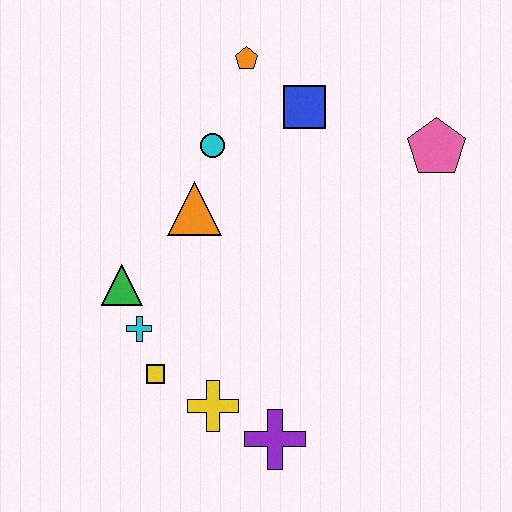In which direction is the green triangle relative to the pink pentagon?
The green triangle is to the left of the pink pentagon.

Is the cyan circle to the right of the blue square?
No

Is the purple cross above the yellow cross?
No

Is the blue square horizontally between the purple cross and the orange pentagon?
No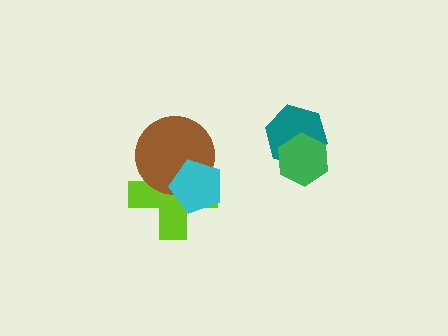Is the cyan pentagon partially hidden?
No, no other shape covers it.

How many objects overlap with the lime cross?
2 objects overlap with the lime cross.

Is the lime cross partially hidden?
Yes, it is partially covered by another shape.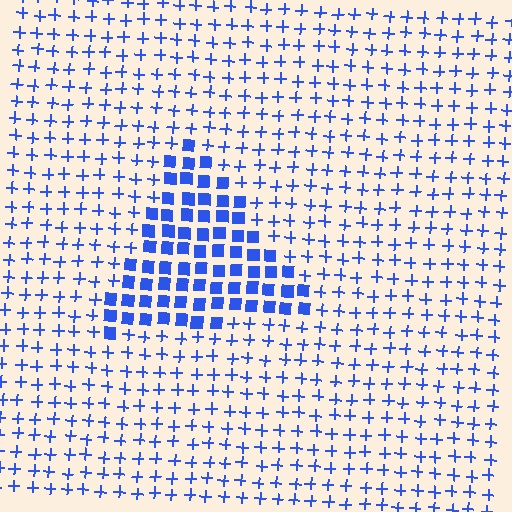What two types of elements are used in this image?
The image uses squares inside the triangle region and plus signs outside it.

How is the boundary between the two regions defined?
The boundary is defined by a change in element shape: squares inside vs. plus signs outside. All elements share the same color and spacing.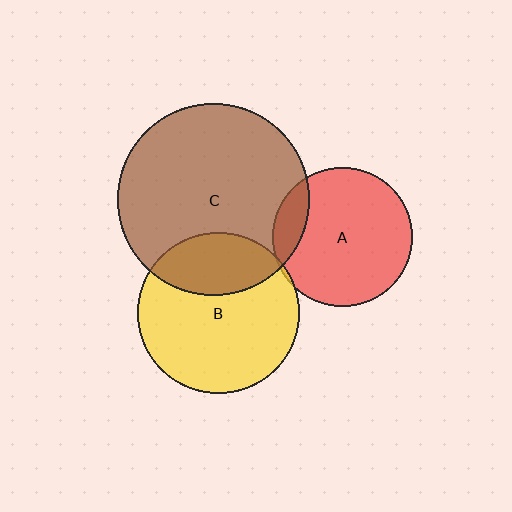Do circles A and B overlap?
Yes.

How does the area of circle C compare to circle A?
Approximately 1.9 times.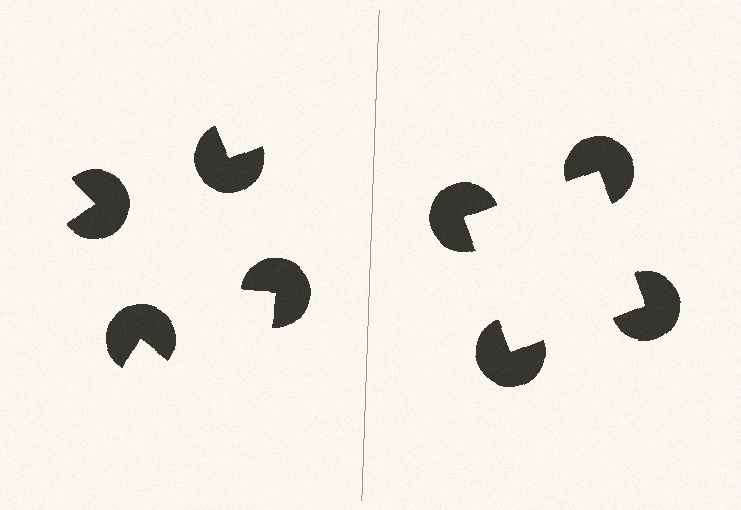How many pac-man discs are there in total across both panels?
8 — 4 on each side.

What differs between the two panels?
The pac-man discs are positioned identically on both sides; only the wedge orientations differ. On the right they align to a square; on the left they are misaligned.